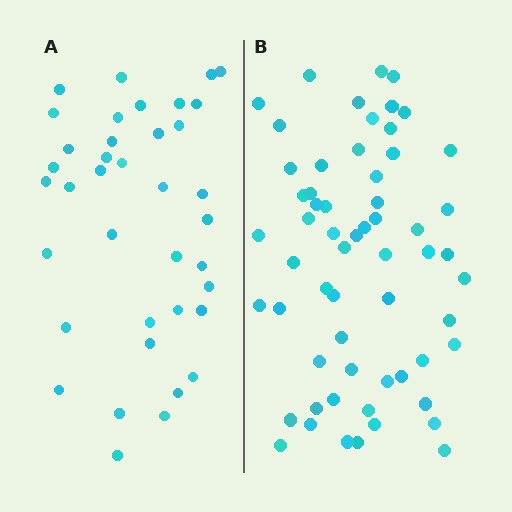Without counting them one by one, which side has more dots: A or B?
Region B (the right region) has more dots.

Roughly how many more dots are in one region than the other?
Region B has approximately 20 more dots than region A.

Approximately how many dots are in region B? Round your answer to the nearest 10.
About 60 dots.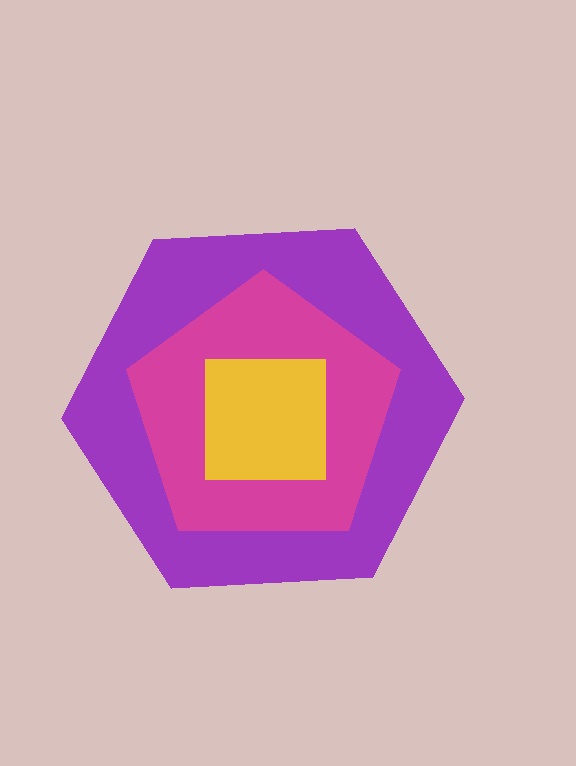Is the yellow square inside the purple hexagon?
Yes.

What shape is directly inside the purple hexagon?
The magenta pentagon.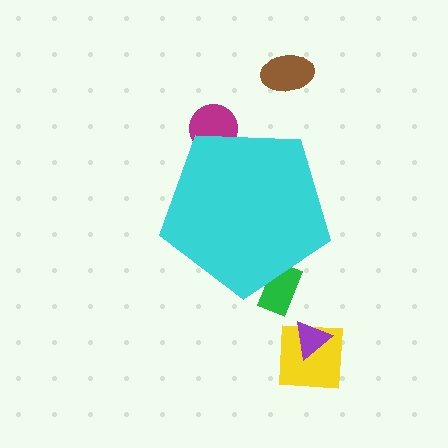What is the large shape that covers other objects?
A cyan pentagon.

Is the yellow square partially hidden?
No, the yellow square is fully visible.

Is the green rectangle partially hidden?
Yes, the green rectangle is partially hidden behind the cyan pentagon.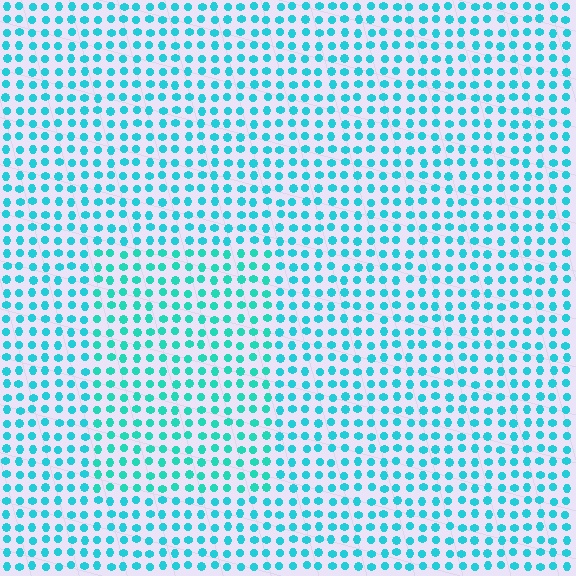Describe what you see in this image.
The image is filled with small cyan elements in a uniform arrangement. A rectangle-shaped region is visible where the elements are tinted to a slightly different hue, forming a subtle color boundary.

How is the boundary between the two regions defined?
The boundary is defined purely by a slight shift in hue (about 15 degrees). Spacing, size, and orientation are identical on both sides.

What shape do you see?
I see a rectangle.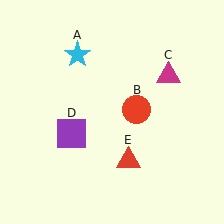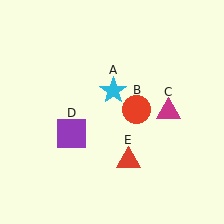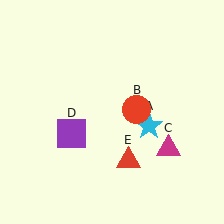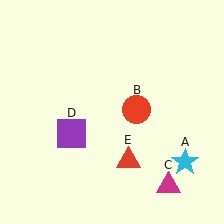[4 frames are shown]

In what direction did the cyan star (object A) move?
The cyan star (object A) moved down and to the right.